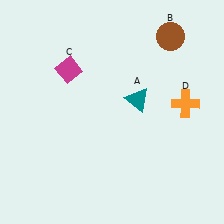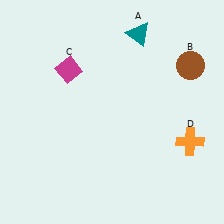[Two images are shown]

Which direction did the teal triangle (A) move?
The teal triangle (A) moved up.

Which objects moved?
The objects that moved are: the teal triangle (A), the brown circle (B), the orange cross (D).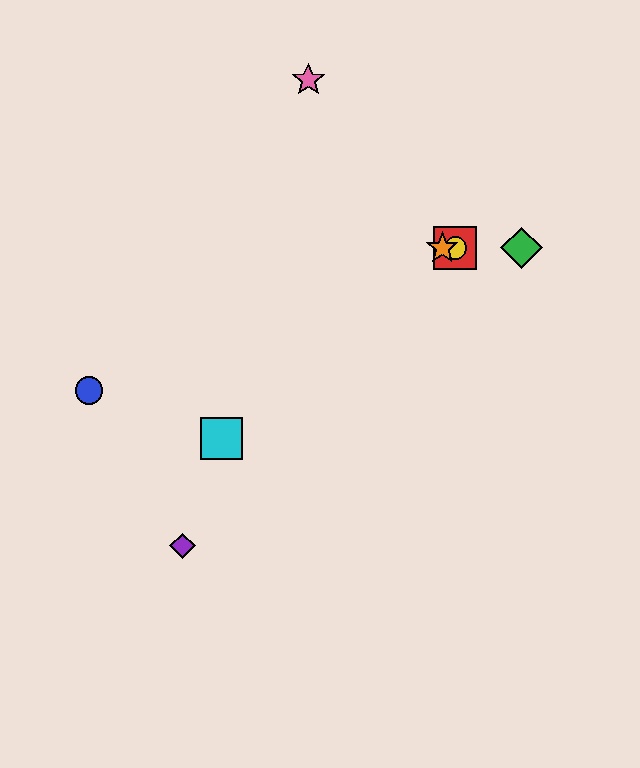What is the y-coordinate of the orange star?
The orange star is at y≈248.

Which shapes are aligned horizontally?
The red square, the green diamond, the yellow circle, the orange star are aligned horizontally.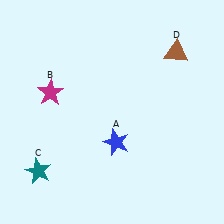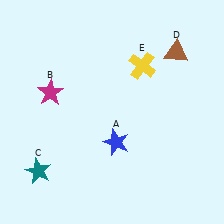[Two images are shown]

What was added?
A yellow cross (E) was added in Image 2.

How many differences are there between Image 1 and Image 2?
There is 1 difference between the two images.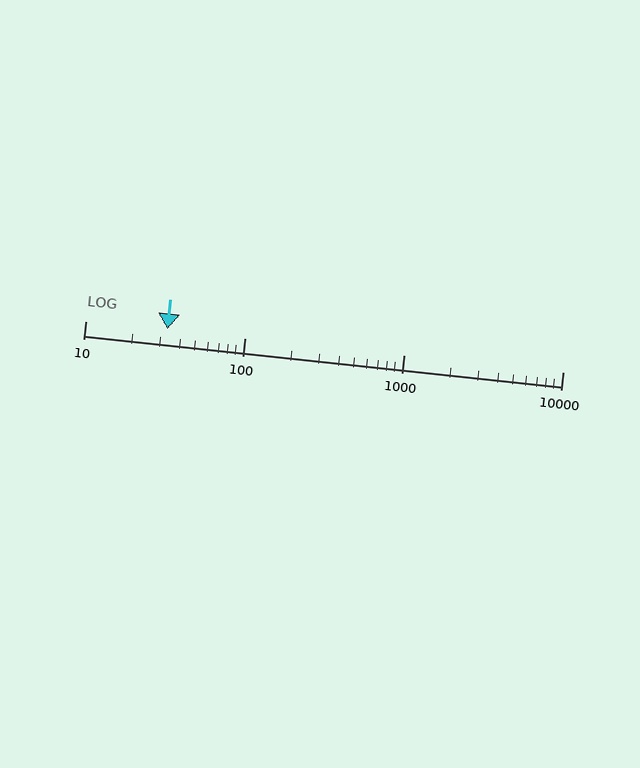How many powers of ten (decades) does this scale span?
The scale spans 3 decades, from 10 to 10000.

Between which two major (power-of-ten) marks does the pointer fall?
The pointer is between 10 and 100.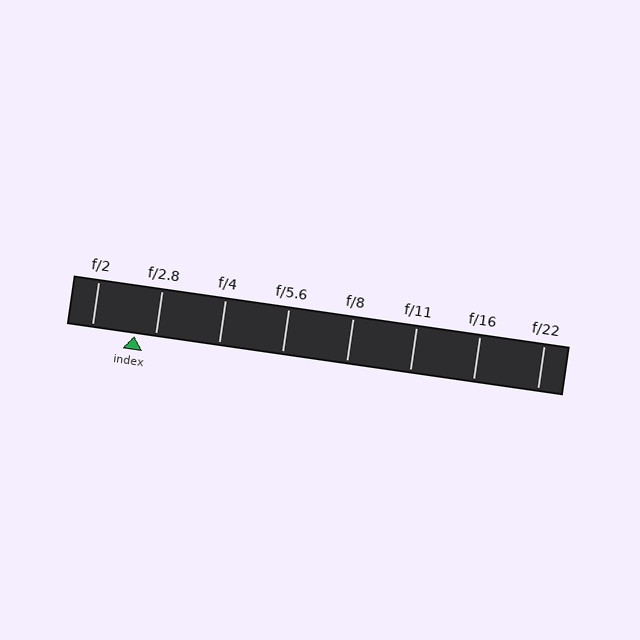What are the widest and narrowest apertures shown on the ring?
The widest aperture shown is f/2 and the narrowest is f/22.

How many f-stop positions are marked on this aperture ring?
There are 8 f-stop positions marked.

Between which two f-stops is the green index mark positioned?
The index mark is between f/2 and f/2.8.